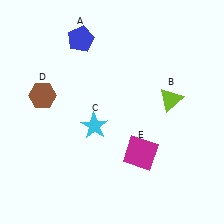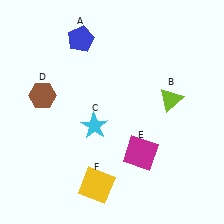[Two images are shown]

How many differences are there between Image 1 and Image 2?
There is 1 difference between the two images.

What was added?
A yellow square (F) was added in Image 2.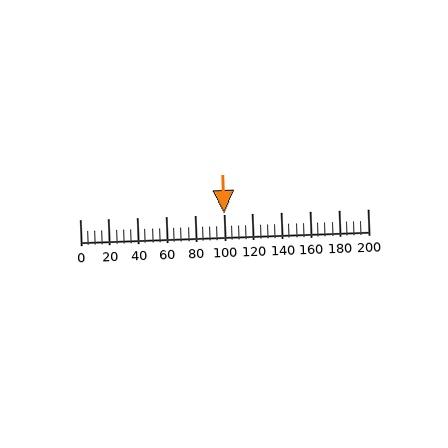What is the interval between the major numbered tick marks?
The major tick marks are spaced 20 units apart.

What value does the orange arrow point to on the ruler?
The orange arrow points to approximately 100.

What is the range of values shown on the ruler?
The ruler shows values from 0 to 200.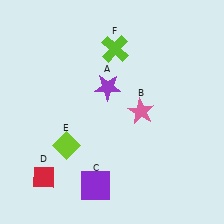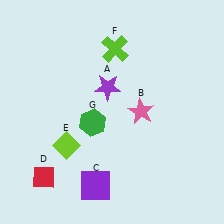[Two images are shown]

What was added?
A green hexagon (G) was added in Image 2.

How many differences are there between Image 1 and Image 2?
There is 1 difference between the two images.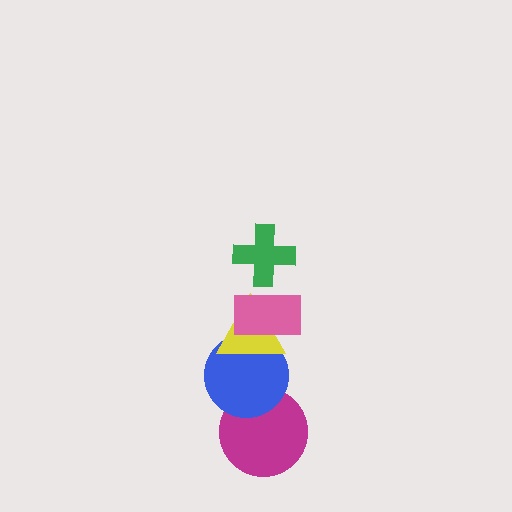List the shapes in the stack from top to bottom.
From top to bottom: the green cross, the pink rectangle, the yellow triangle, the blue circle, the magenta circle.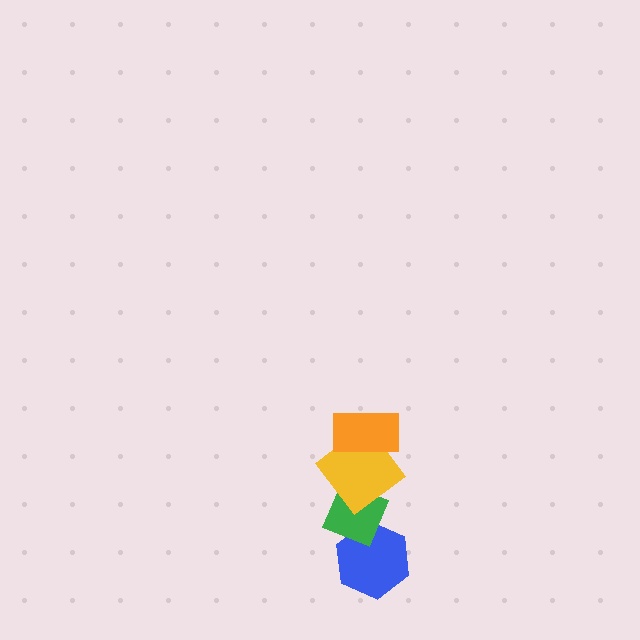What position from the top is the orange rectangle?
The orange rectangle is 1st from the top.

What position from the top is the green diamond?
The green diamond is 3rd from the top.